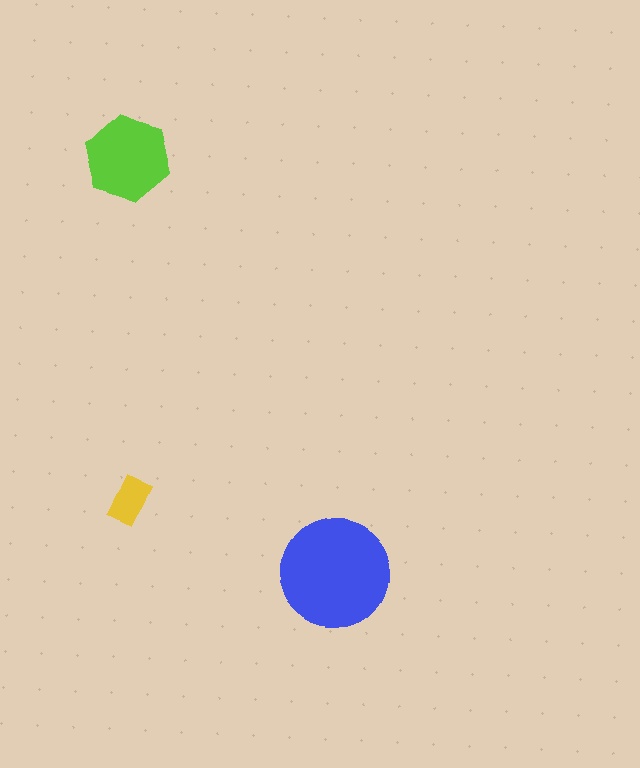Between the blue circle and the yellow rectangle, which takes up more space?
The blue circle.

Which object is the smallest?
The yellow rectangle.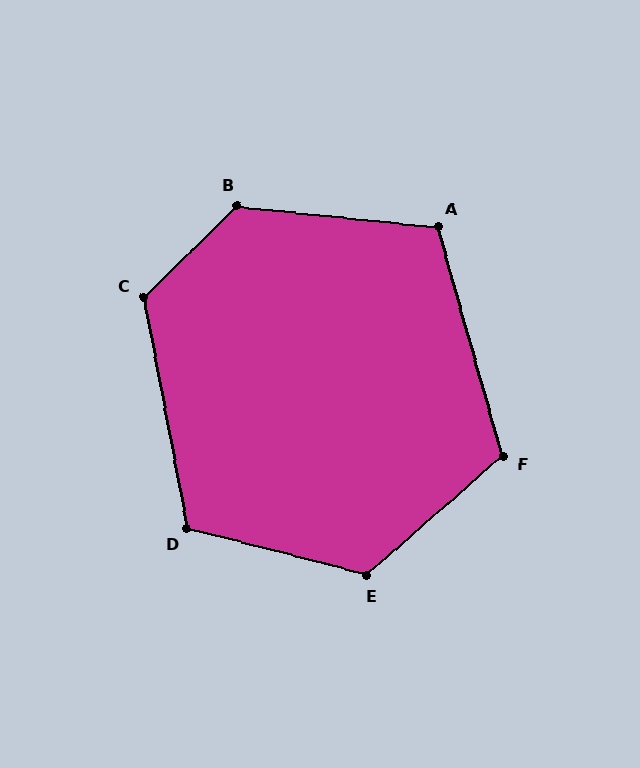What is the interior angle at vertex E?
Approximately 124 degrees (obtuse).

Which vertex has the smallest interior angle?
A, at approximately 112 degrees.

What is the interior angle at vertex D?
Approximately 115 degrees (obtuse).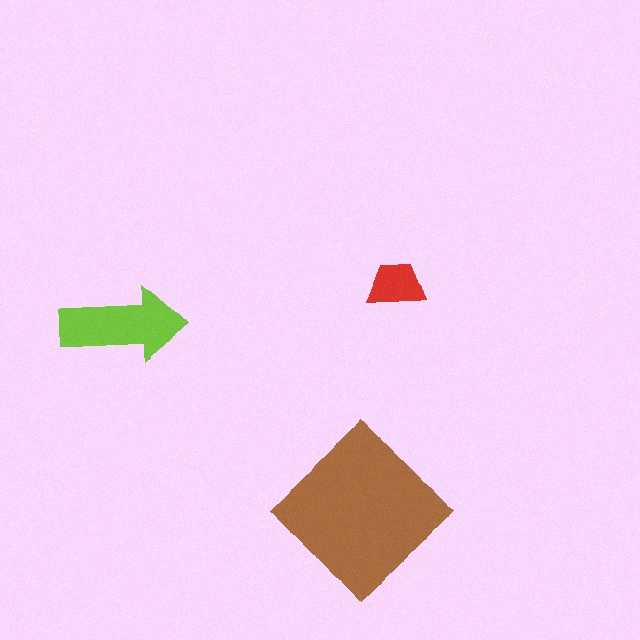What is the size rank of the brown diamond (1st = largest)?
1st.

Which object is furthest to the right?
The red trapezoid is rightmost.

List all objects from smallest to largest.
The red trapezoid, the lime arrow, the brown diamond.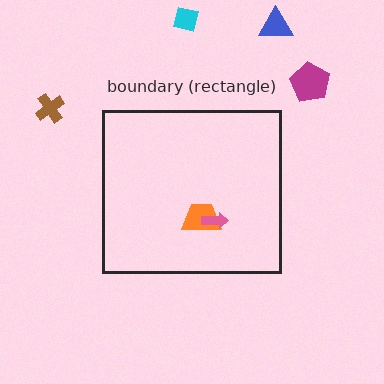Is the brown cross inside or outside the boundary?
Outside.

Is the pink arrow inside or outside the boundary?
Inside.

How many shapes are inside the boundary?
2 inside, 4 outside.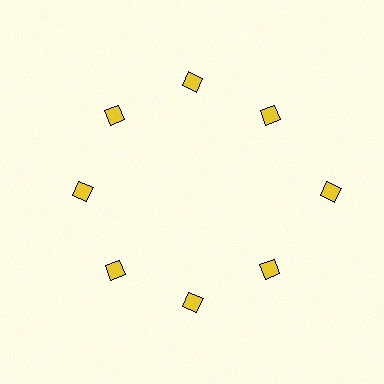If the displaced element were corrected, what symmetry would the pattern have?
It would have 8-fold rotational symmetry — the pattern would map onto itself every 45 degrees.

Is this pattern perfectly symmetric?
No. The 8 yellow diamonds are arranged in a ring, but one element near the 3 o'clock position is pushed outward from the center, breaking the 8-fold rotational symmetry.